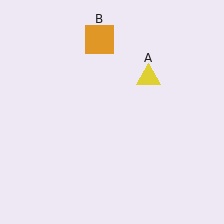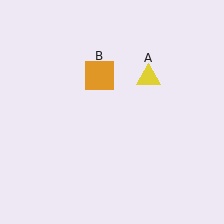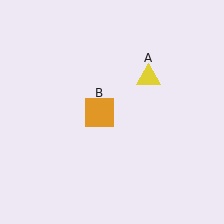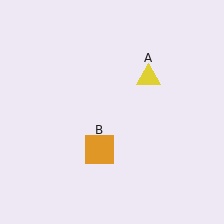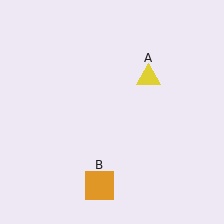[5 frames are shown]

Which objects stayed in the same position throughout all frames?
Yellow triangle (object A) remained stationary.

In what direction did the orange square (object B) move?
The orange square (object B) moved down.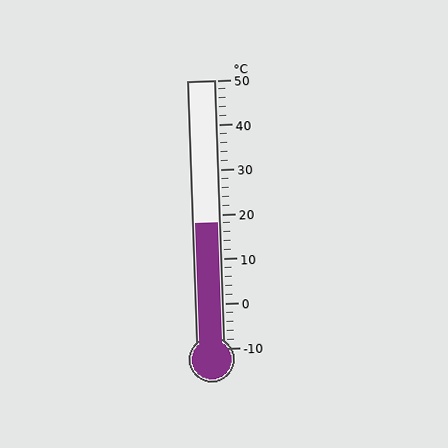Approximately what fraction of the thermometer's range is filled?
The thermometer is filled to approximately 45% of its range.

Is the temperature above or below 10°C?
The temperature is above 10°C.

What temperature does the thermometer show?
The thermometer shows approximately 18°C.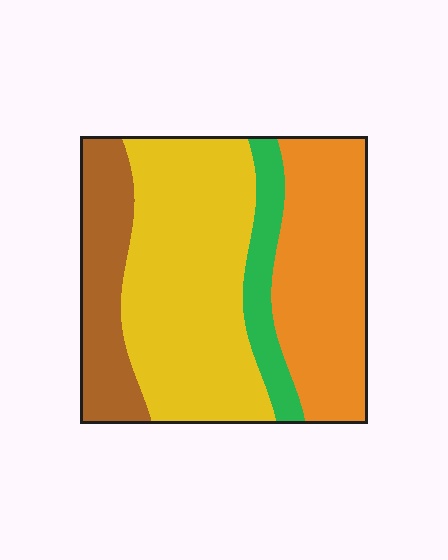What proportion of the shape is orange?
Orange takes up about one third (1/3) of the shape.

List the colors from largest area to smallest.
From largest to smallest: yellow, orange, brown, green.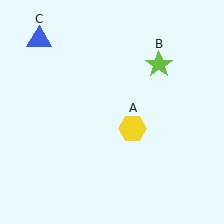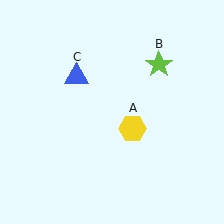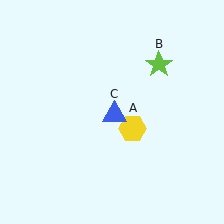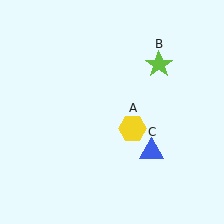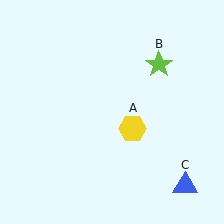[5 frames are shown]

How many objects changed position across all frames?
1 object changed position: blue triangle (object C).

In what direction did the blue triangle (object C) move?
The blue triangle (object C) moved down and to the right.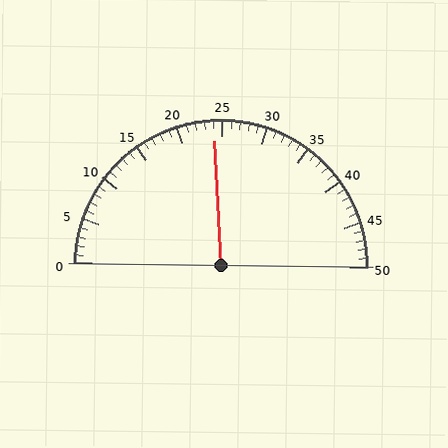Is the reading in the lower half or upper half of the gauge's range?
The reading is in the lower half of the range (0 to 50).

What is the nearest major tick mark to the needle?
The nearest major tick mark is 25.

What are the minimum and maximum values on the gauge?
The gauge ranges from 0 to 50.